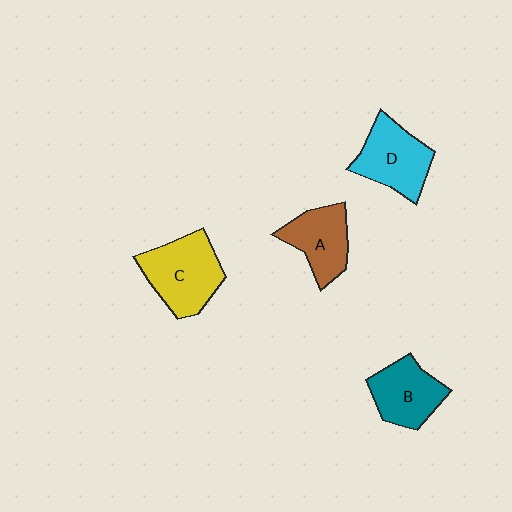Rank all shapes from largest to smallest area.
From largest to smallest: C (yellow), D (cyan), B (teal), A (brown).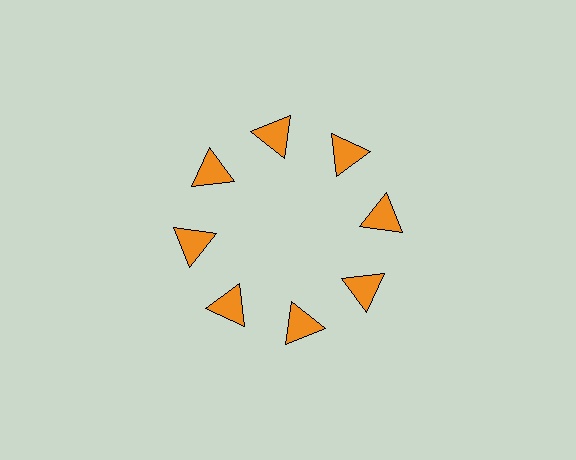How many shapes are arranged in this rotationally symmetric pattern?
There are 8 shapes, arranged in 8 groups of 1.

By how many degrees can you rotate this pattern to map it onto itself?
The pattern maps onto itself every 45 degrees of rotation.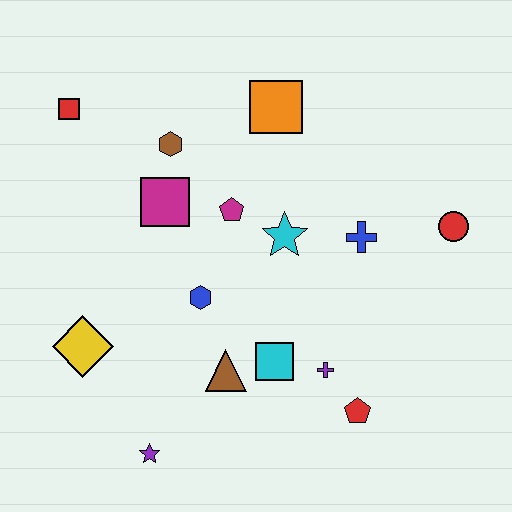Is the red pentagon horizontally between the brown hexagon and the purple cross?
No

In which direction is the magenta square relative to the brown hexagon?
The magenta square is below the brown hexagon.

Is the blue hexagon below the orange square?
Yes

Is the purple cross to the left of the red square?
No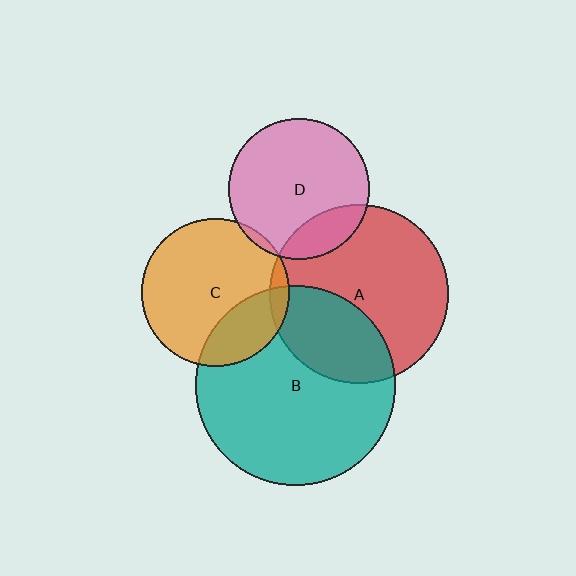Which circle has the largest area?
Circle B (teal).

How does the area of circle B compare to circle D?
Approximately 2.0 times.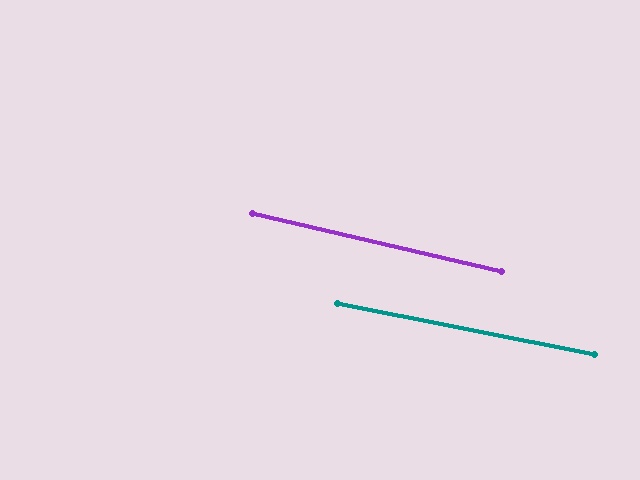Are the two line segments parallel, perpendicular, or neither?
Parallel — their directions differ by only 1.7°.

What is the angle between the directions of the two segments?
Approximately 2 degrees.